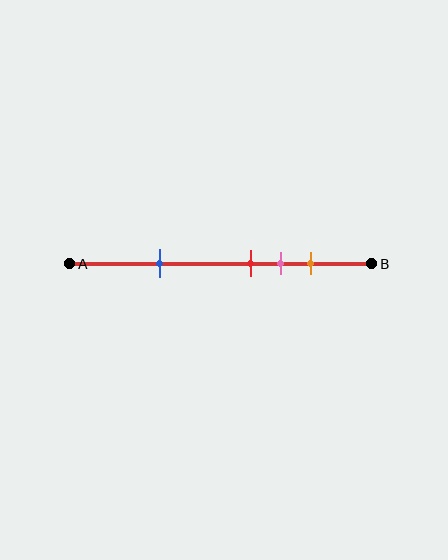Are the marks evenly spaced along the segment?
No, the marks are not evenly spaced.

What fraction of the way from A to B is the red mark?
The red mark is approximately 60% (0.6) of the way from A to B.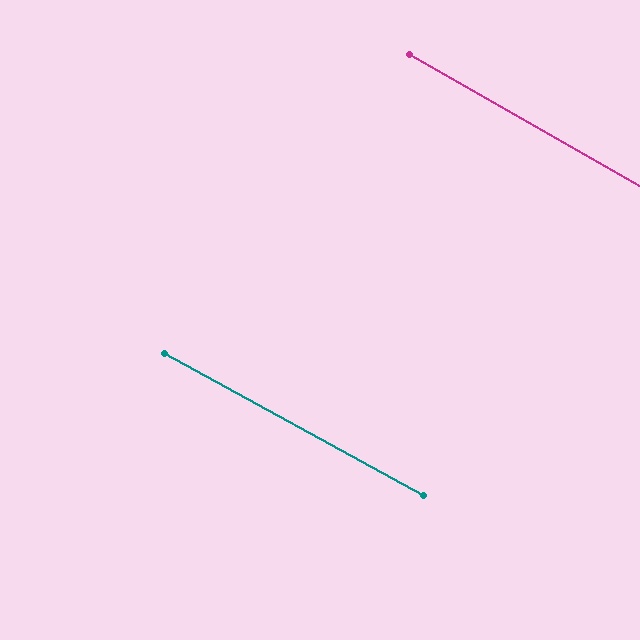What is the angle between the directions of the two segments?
Approximately 1 degree.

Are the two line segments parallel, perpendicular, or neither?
Parallel — their directions differ by only 0.9°.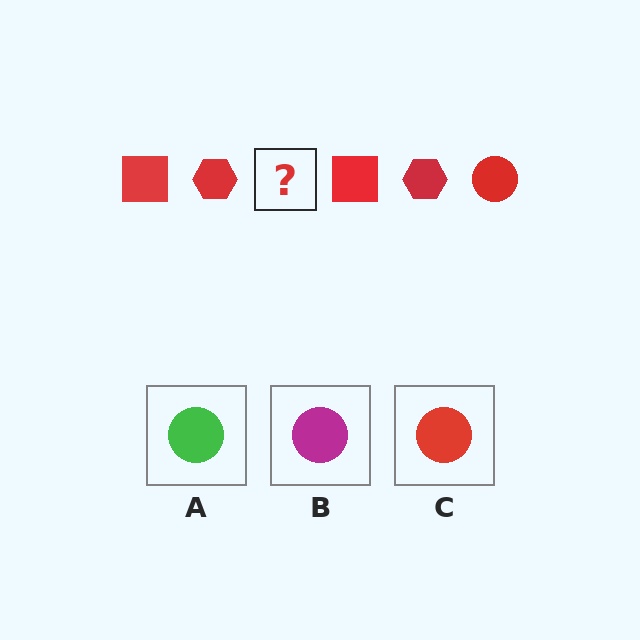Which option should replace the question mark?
Option C.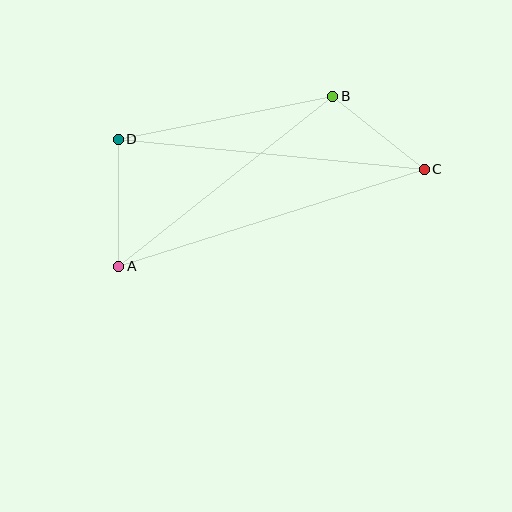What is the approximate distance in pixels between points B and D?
The distance between B and D is approximately 219 pixels.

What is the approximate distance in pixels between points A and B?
The distance between A and B is approximately 273 pixels.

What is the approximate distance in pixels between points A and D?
The distance between A and D is approximately 127 pixels.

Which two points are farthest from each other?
Points A and C are farthest from each other.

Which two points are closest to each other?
Points B and C are closest to each other.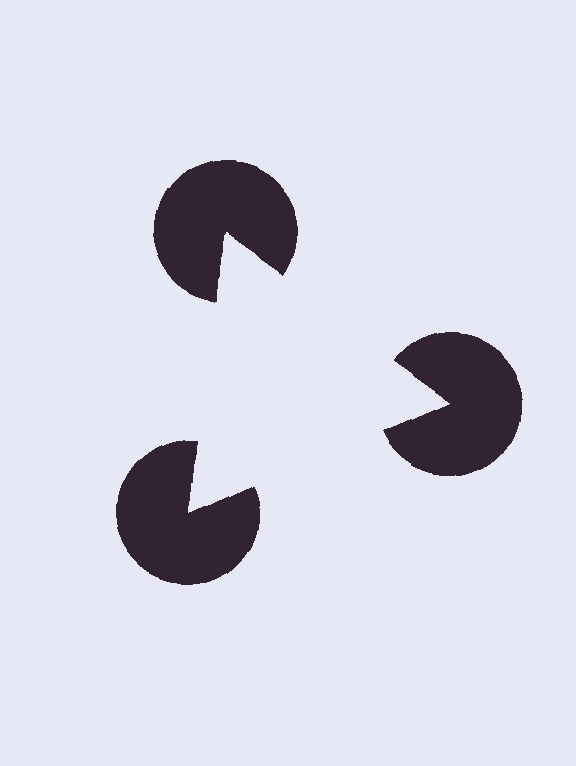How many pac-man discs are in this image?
There are 3 — one at each vertex of the illusory triangle.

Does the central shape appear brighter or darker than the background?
It typically appears slightly brighter than the background, even though no actual brightness change is drawn.